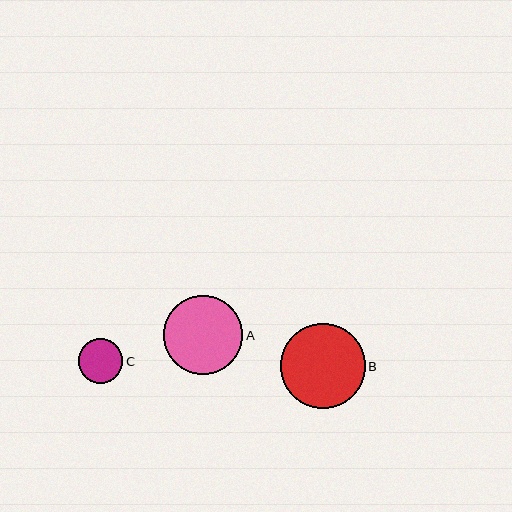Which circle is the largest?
Circle B is the largest with a size of approximately 85 pixels.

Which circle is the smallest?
Circle C is the smallest with a size of approximately 45 pixels.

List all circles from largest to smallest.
From largest to smallest: B, A, C.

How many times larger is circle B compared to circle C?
Circle B is approximately 1.9 times the size of circle C.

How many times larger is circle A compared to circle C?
Circle A is approximately 1.8 times the size of circle C.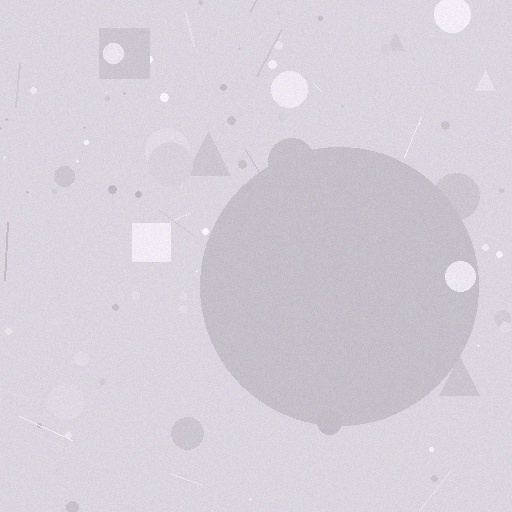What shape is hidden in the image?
A circle is hidden in the image.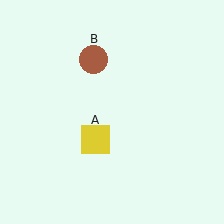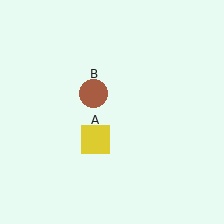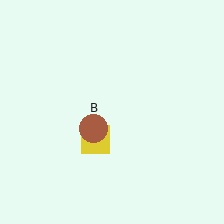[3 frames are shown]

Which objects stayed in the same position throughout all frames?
Yellow square (object A) remained stationary.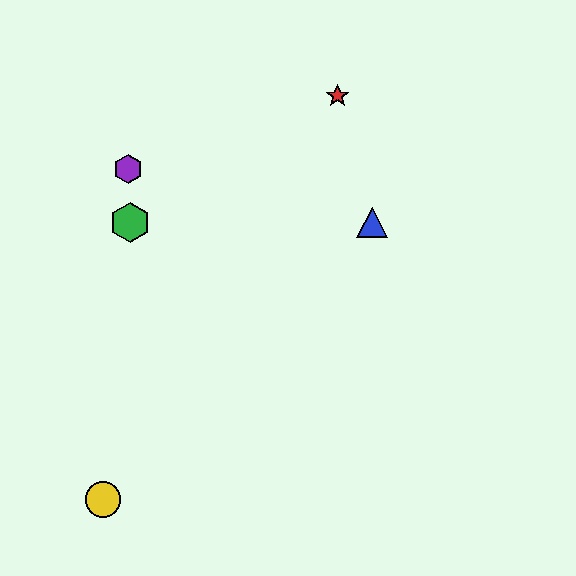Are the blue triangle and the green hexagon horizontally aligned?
Yes, both are at y≈222.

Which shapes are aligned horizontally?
The blue triangle, the green hexagon are aligned horizontally.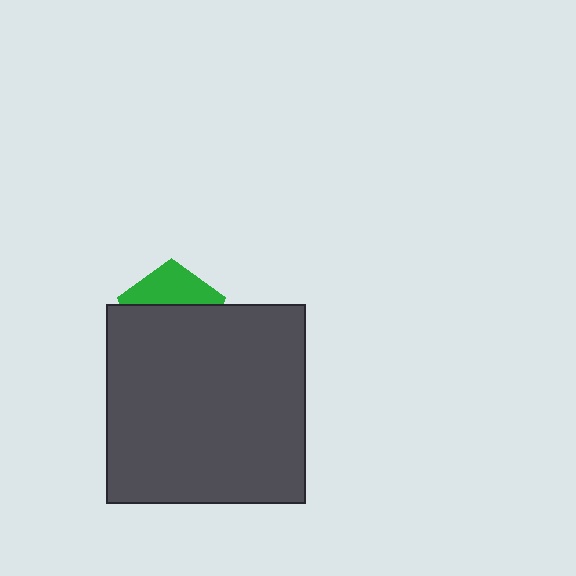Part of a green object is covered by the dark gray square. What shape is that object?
It is a pentagon.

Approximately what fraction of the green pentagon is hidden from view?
Roughly 64% of the green pentagon is hidden behind the dark gray square.